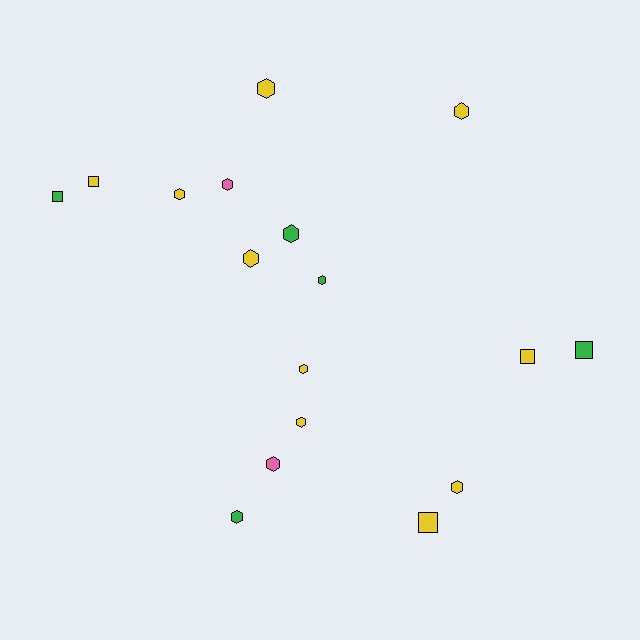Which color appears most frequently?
Yellow, with 10 objects.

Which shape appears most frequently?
Hexagon, with 12 objects.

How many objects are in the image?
There are 17 objects.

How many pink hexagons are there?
There are 2 pink hexagons.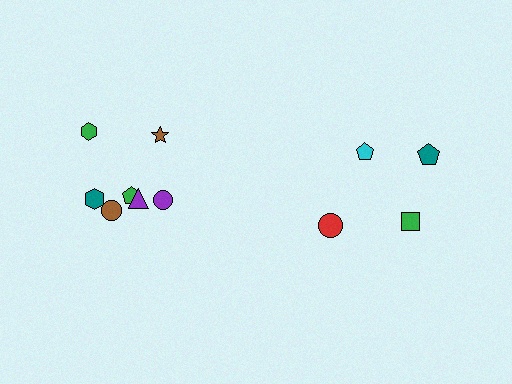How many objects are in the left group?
There are 8 objects.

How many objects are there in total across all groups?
There are 12 objects.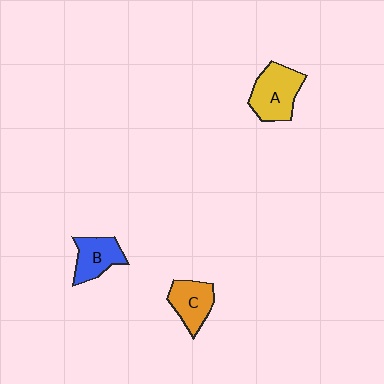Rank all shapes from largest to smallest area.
From largest to smallest: A (yellow), C (orange), B (blue).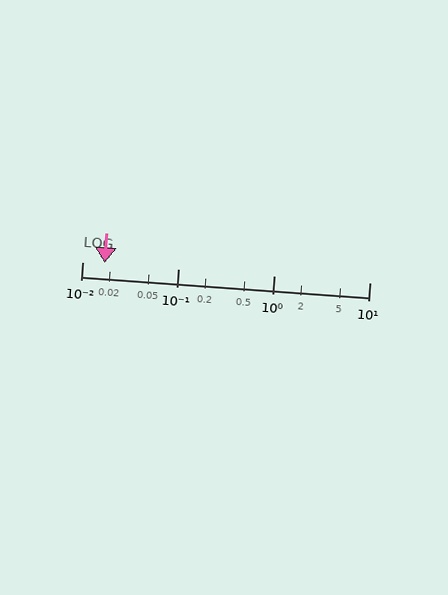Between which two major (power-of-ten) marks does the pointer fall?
The pointer is between 0.01 and 0.1.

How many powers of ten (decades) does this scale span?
The scale spans 3 decades, from 0.01 to 10.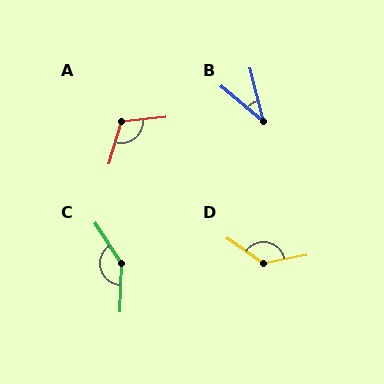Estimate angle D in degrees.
Approximately 133 degrees.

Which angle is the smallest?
B, at approximately 36 degrees.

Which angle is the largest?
C, at approximately 146 degrees.